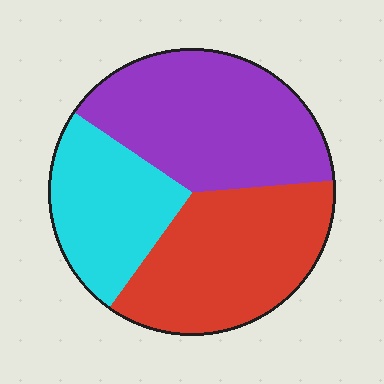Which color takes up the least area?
Cyan, at roughly 25%.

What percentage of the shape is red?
Red takes up about three eighths (3/8) of the shape.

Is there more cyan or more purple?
Purple.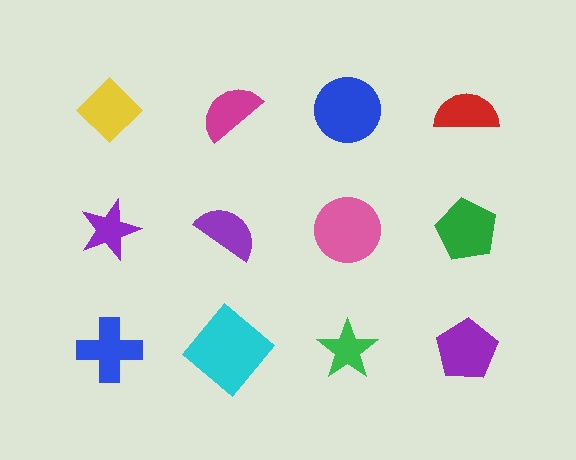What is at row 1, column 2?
A magenta semicircle.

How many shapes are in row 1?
4 shapes.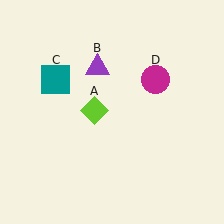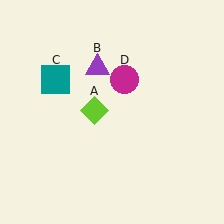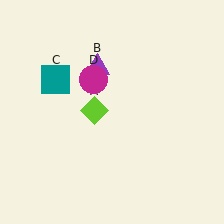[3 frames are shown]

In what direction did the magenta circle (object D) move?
The magenta circle (object D) moved left.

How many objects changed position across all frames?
1 object changed position: magenta circle (object D).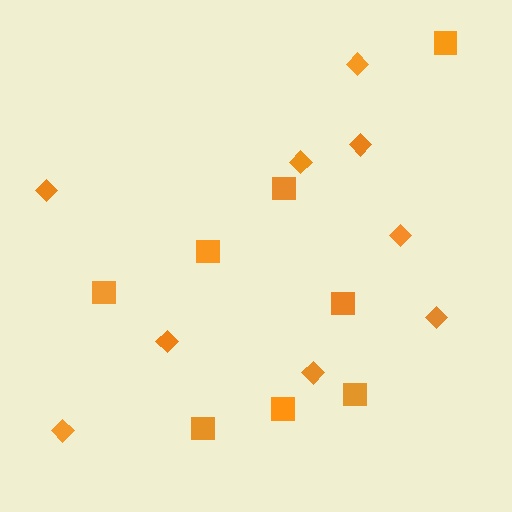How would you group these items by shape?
There are 2 groups: one group of diamonds (9) and one group of squares (8).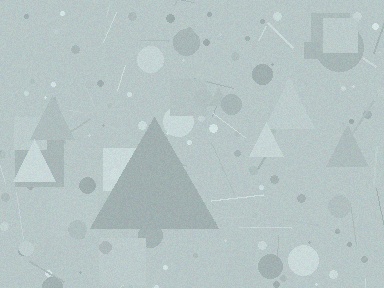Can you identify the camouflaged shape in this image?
The camouflaged shape is a triangle.